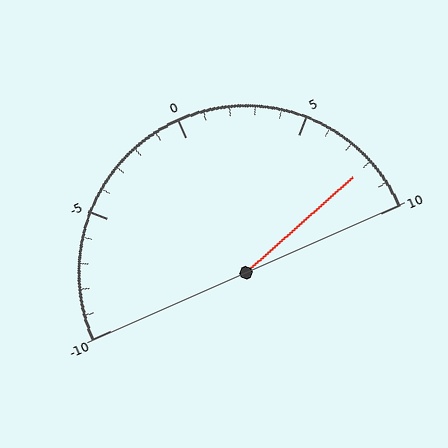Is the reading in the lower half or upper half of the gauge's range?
The reading is in the upper half of the range (-10 to 10).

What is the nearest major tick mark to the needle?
The nearest major tick mark is 10.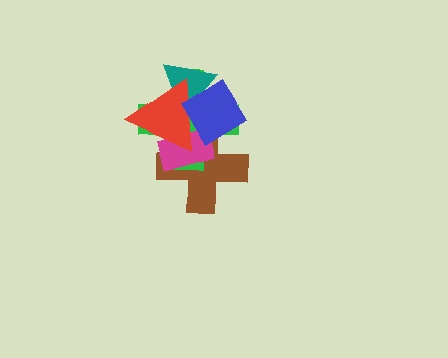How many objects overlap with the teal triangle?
3 objects overlap with the teal triangle.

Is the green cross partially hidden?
Yes, it is partially covered by another shape.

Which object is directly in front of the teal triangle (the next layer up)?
The red triangle is directly in front of the teal triangle.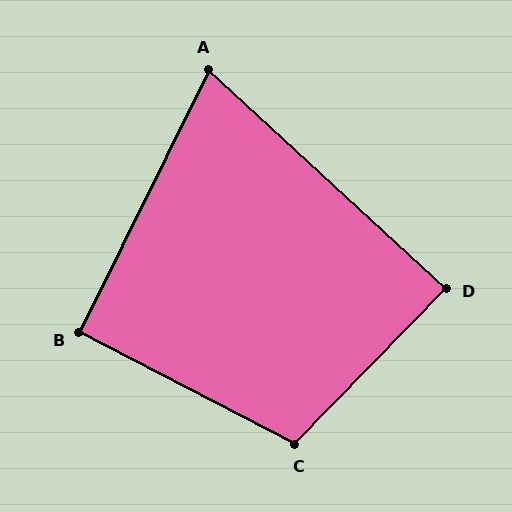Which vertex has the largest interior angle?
C, at approximately 106 degrees.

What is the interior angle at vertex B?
Approximately 91 degrees (approximately right).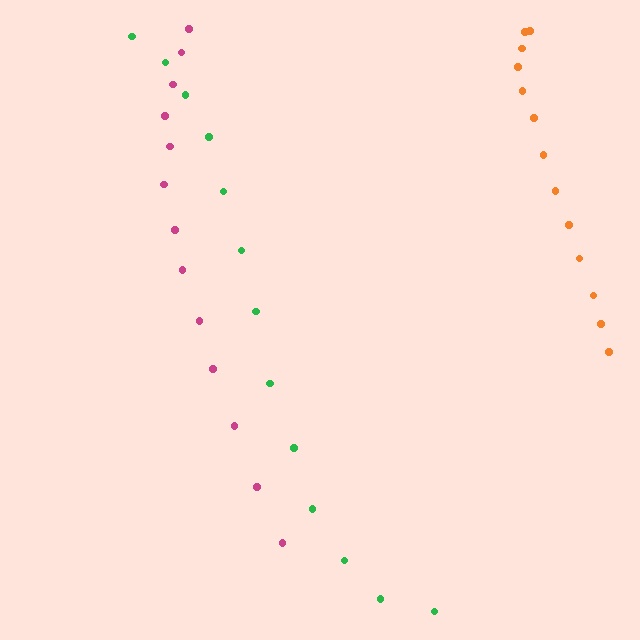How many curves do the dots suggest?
There are 3 distinct paths.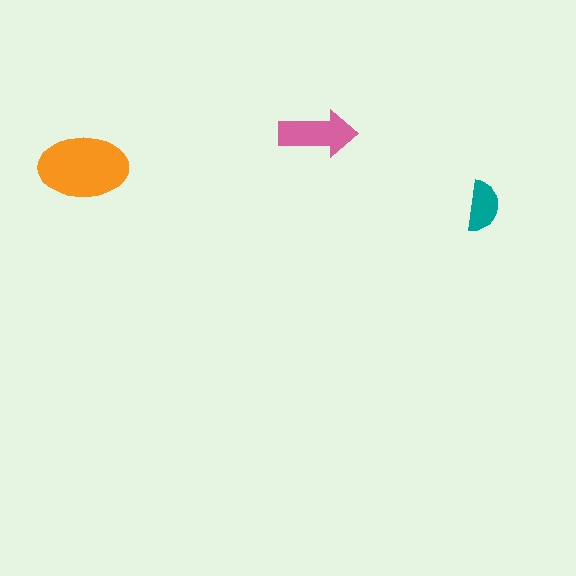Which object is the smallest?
The teal semicircle.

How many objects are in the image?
There are 3 objects in the image.